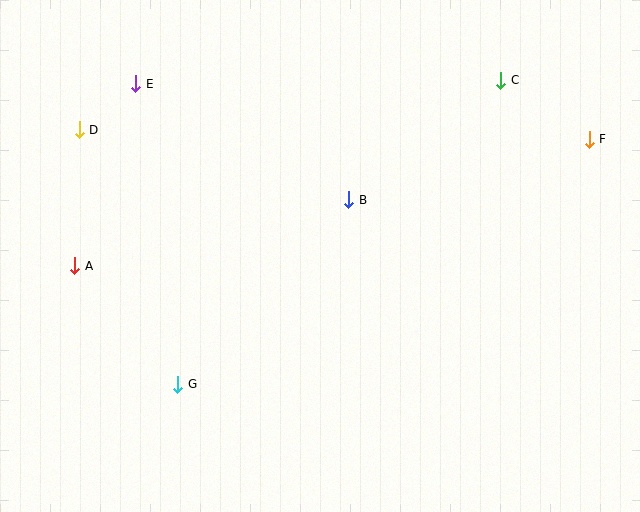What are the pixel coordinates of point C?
Point C is at (500, 80).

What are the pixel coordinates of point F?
Point F is at (589, 139).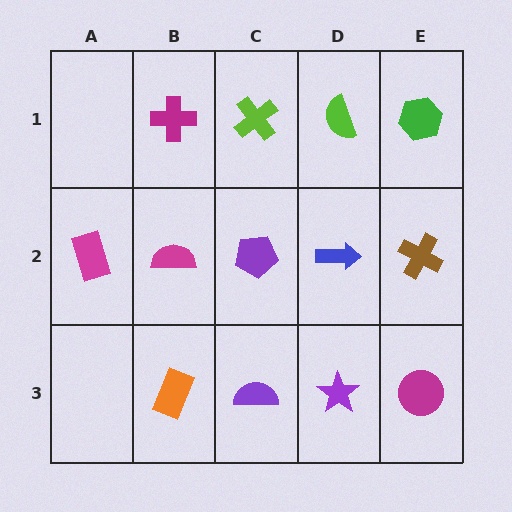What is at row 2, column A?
A magenta rectangle.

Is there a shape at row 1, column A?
No, that cell is empty.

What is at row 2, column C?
A purple pentagon.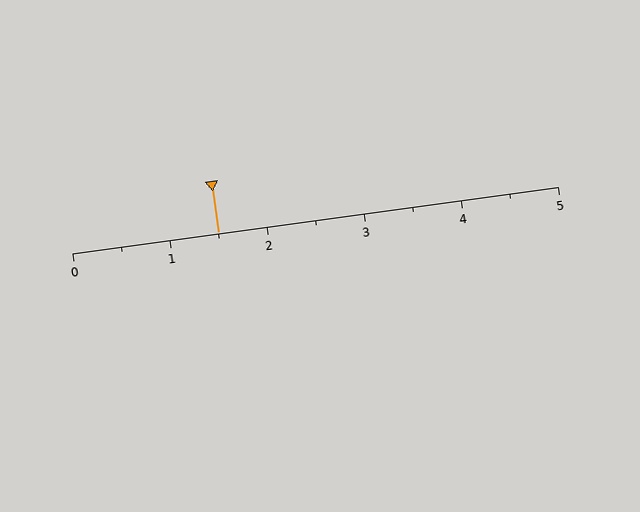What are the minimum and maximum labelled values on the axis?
The axis runs from 0 to 5.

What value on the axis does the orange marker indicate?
The marker indicates approximately 1.5.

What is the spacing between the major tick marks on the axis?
The major ticks are spaced 1 apart.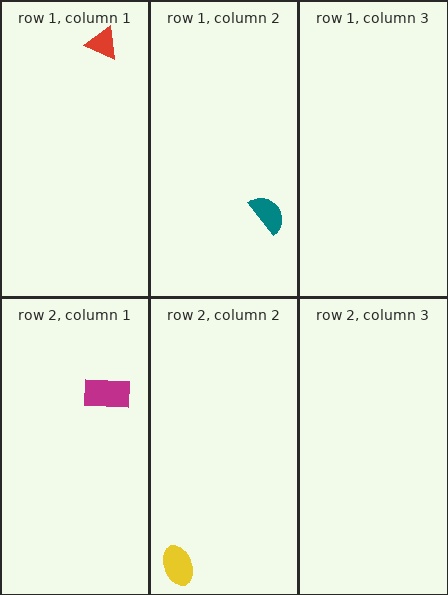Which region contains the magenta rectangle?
The row 2, column 1 region.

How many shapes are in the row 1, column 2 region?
1.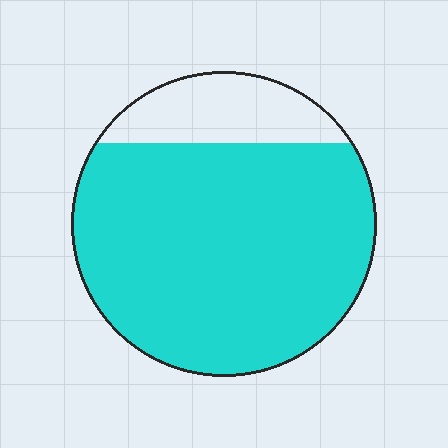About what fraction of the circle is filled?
About five sixths (5/6).